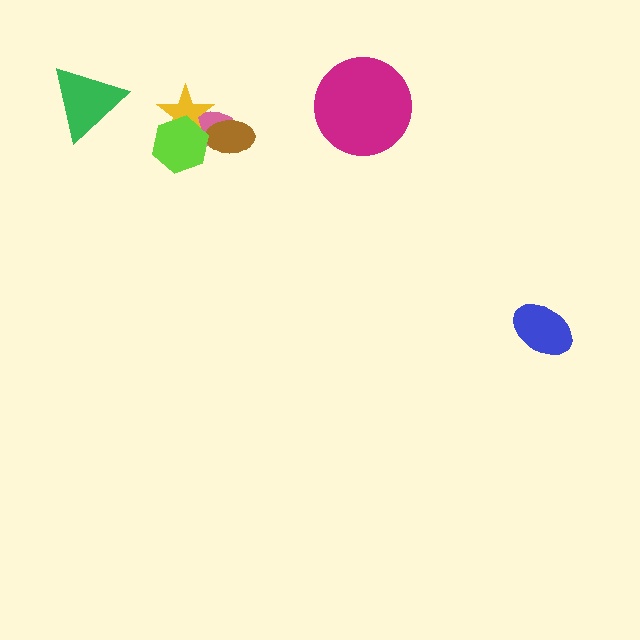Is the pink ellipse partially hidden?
Yes, it is partially covered by another shape.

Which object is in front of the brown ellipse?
The yellow star is in front of the brown ellipse.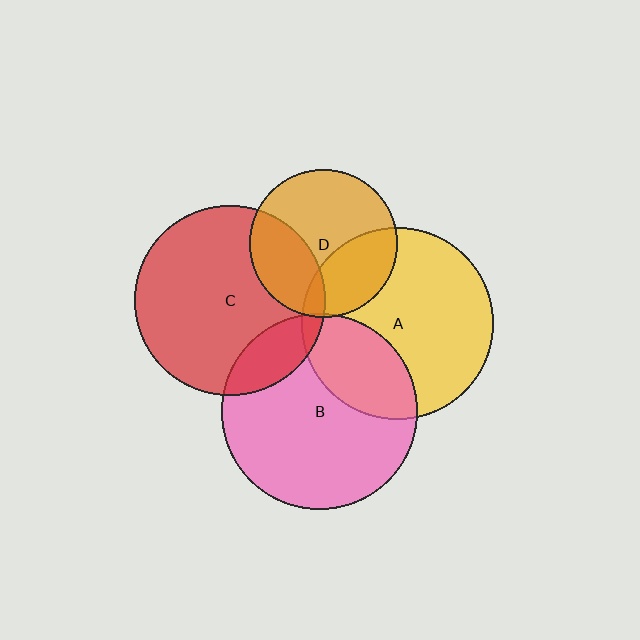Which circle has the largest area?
Circle B (pink).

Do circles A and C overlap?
Yes.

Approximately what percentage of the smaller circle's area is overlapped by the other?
Approximately 5%.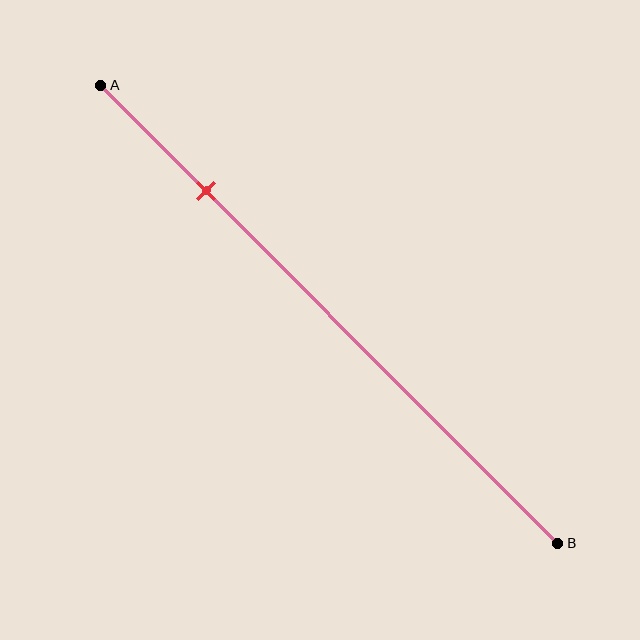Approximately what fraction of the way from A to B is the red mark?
The red mark is approximately 25% of the way from A to B.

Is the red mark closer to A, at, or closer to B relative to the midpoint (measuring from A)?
The red mark is closer to point A than the midpoint of segment AB.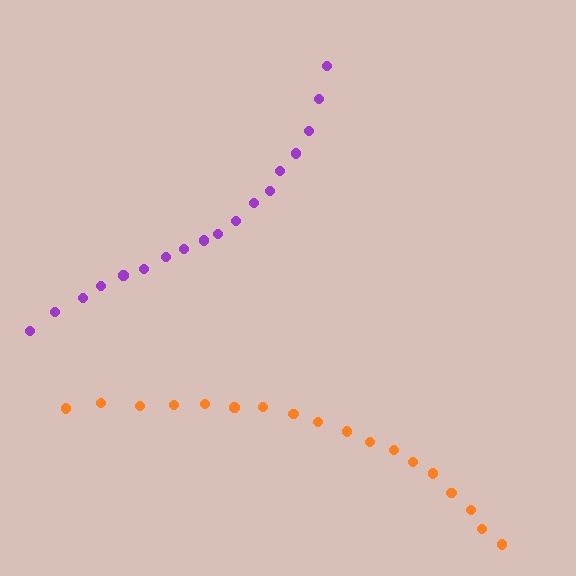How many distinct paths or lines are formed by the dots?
There are 2 distinct paths.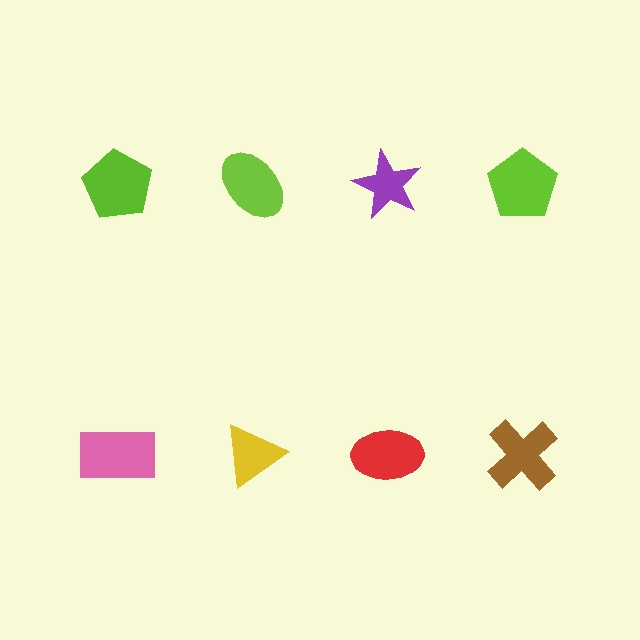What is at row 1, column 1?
A lime pentagon.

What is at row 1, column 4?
A lime pentagon.